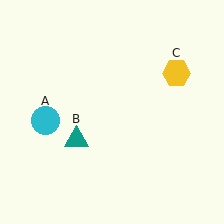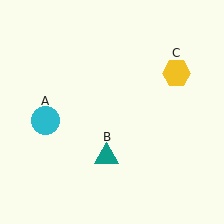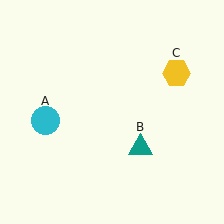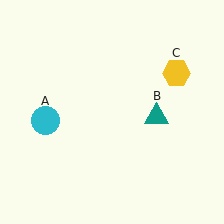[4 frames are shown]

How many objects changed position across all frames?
1 object changed position: teal triangle (object B).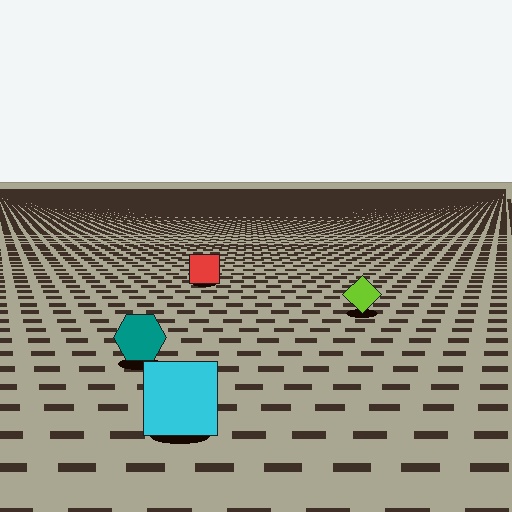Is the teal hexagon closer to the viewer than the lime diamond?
Yes. The teal hexagon is closer — you can tell from the texture gradient: the ground texture is coarser near it.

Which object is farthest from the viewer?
The red square is farthest from the viewer. It appears smaller and the ground texture around it is denser.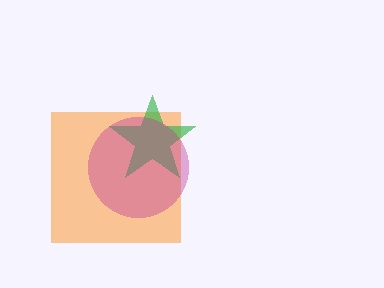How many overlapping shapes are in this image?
There are 3 overlapping shapes in the image.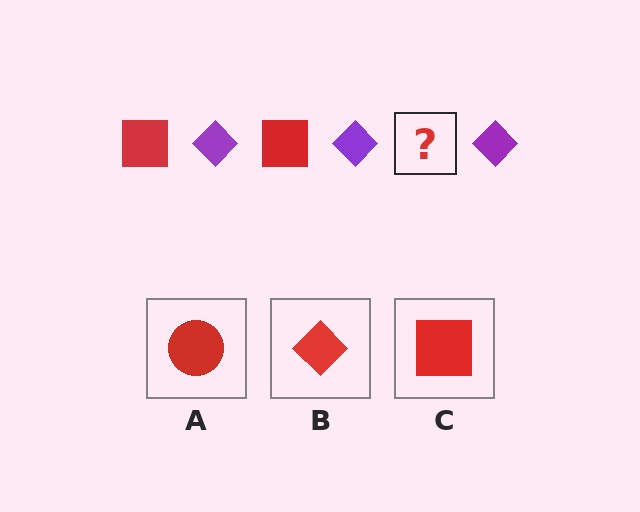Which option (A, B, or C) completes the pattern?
C.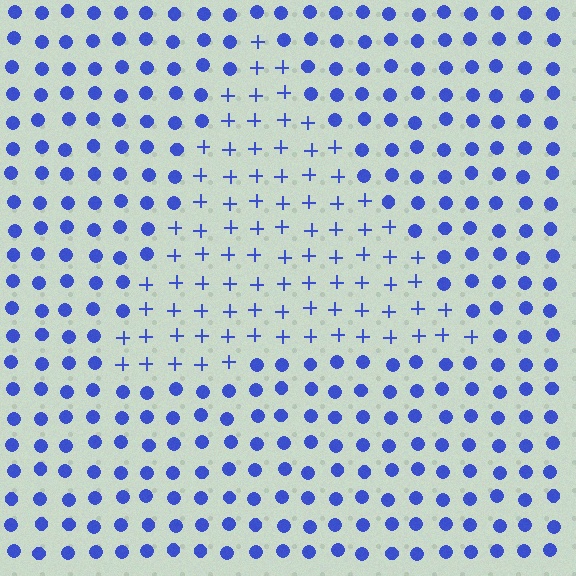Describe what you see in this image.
The image is filled with small blue elements arranged in a uniform grid. A triangle-shaped region contains plus signs, while the surrounding area contains circles. The boundary is defined purely by the change in element shape.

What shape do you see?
I see a triangle.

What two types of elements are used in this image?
The image uses plus signs inside the triangle region and circles outside it.